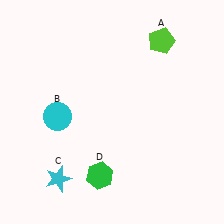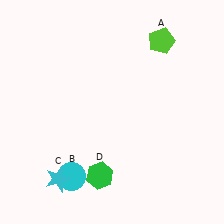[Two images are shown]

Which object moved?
The cyan circle (B) moved down.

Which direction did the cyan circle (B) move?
The cyan circle (B) moved down.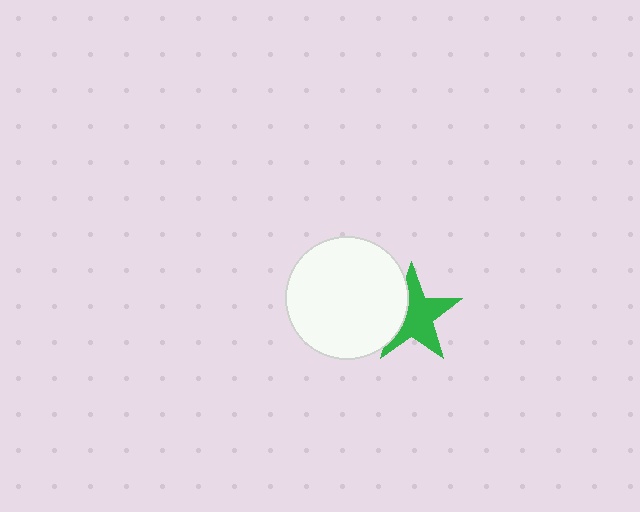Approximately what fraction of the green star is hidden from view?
Roughly 32% of the green star is hidden behind the white circle.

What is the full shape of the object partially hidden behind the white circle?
The partially hidden object is a green star.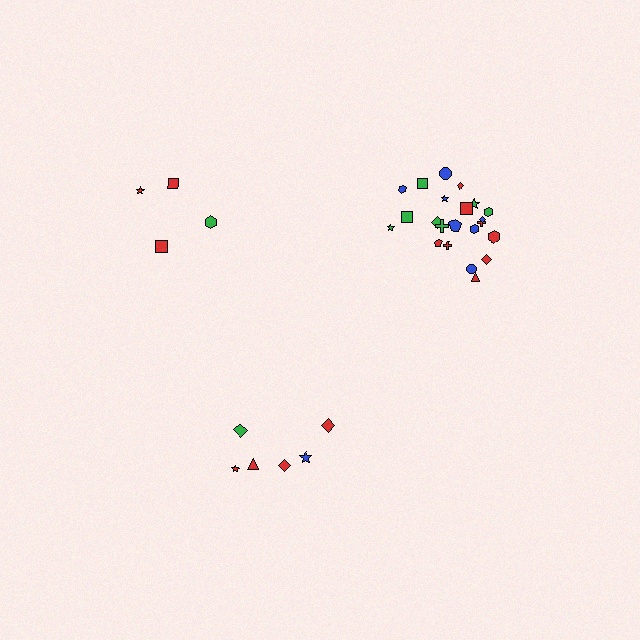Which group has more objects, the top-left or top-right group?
The top-right group.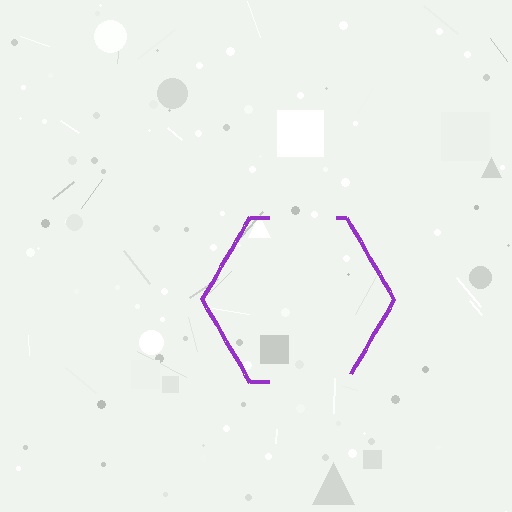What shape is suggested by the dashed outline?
The dashed outline suggests a hexagon.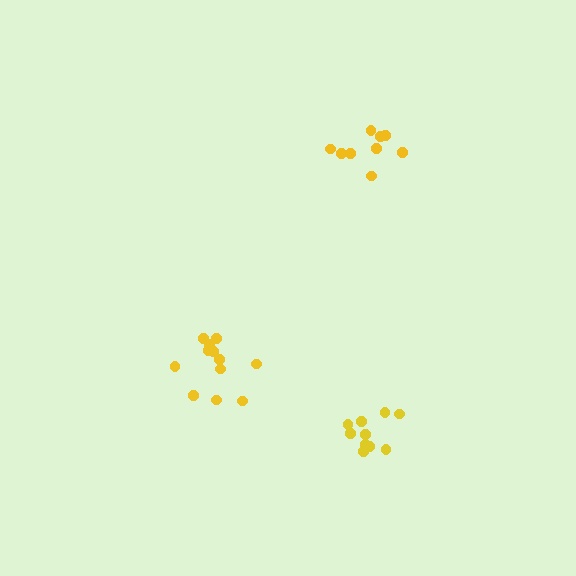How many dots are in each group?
Group 1: 12 dots, Group 2: 9 dots, Group 3: 10 dots (31 total).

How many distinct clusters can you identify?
There are 3 distinct clusters.